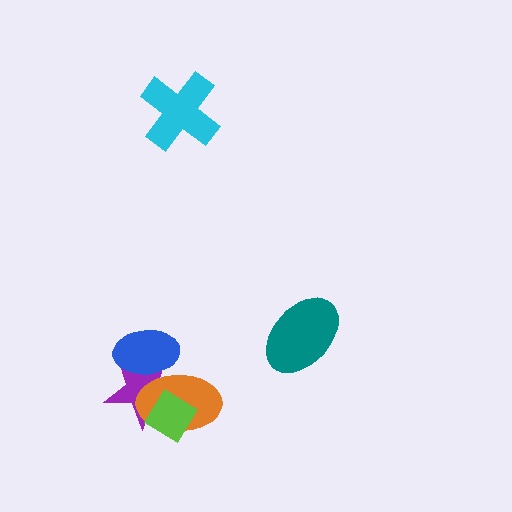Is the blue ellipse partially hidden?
Yes, it is partially covered by another shape.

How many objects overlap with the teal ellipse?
0 objects overlap with the teal ellipse.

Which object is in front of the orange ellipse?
The lime diamond is in front of the orange ellipse.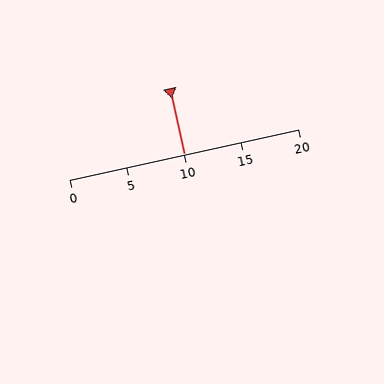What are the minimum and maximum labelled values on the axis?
The axis runs from 0 to 20.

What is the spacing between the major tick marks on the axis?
The major ticks are spaced 5 apart.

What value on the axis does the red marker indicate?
The marker indicates approximately 10.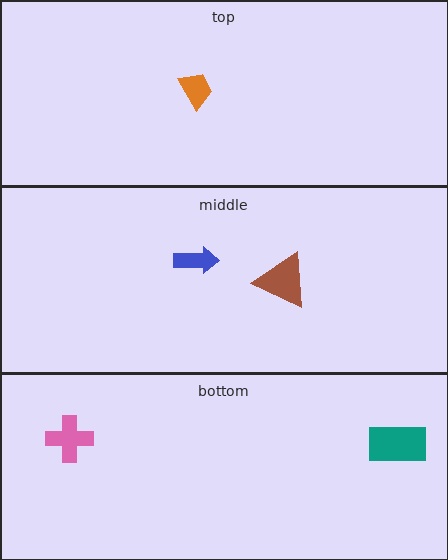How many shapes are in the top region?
1.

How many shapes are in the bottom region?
2.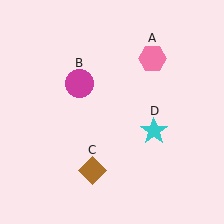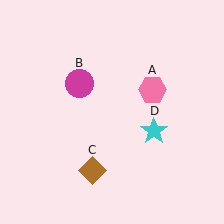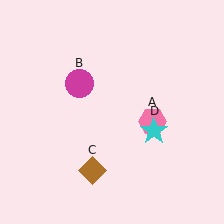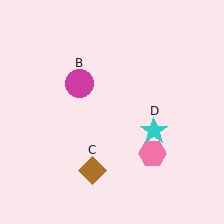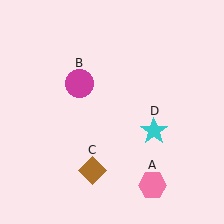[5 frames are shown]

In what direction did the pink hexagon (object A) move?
The pink hexagon (object A) moved down.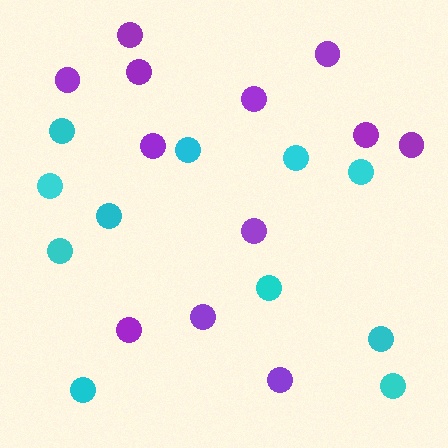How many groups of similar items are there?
There are 2 groups: one group of cyan circles (11) and one group of purple circles (12).